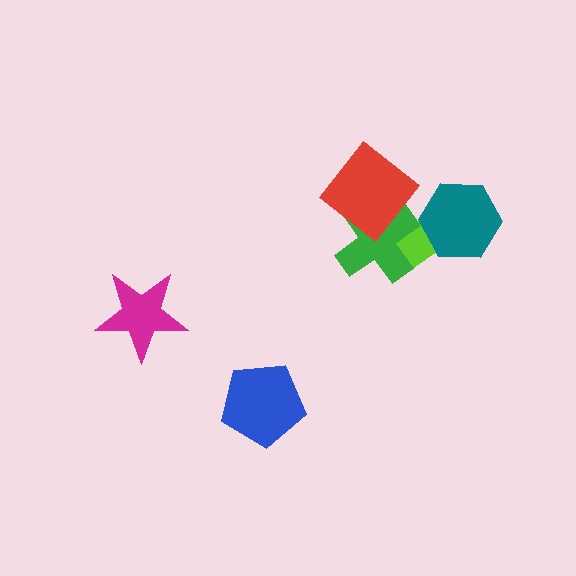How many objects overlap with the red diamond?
1 object overlaps with the red diamond.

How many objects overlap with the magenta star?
0 objects overlap with the magenta star.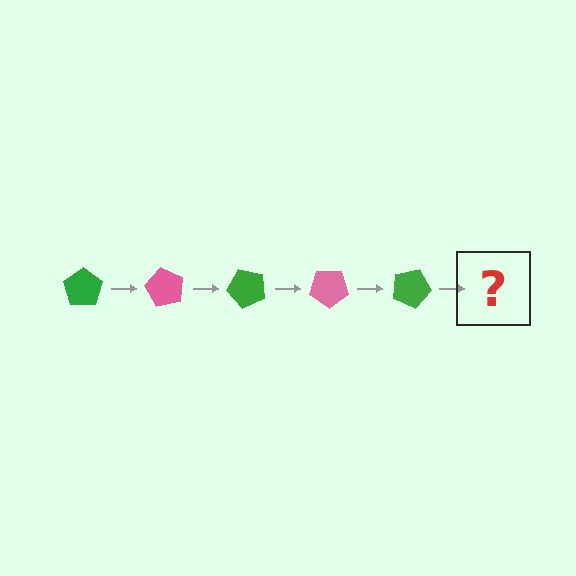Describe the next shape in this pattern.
It should be a pink pentagon, rotated 300 degrees from the start.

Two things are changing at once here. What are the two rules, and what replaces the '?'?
The two rules are that it rotates 60 degrees each step and the color cycles through green and pink. The '?' should be a pink pentagon, rotated 300 degrees from the start.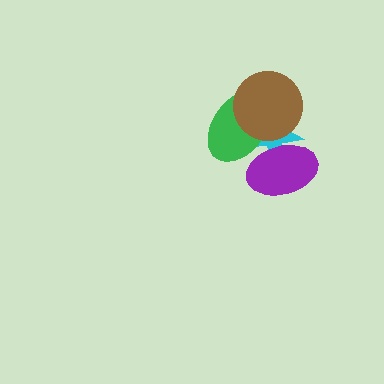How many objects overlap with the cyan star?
3 objects overlap with the cyan star.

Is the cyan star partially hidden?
Yes, it is partially covered by another shape.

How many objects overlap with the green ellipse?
3 objects overlap with the green ellipse.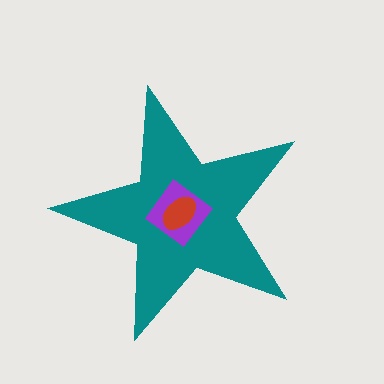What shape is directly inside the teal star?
The purple diamond.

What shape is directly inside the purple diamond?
The red ellipse.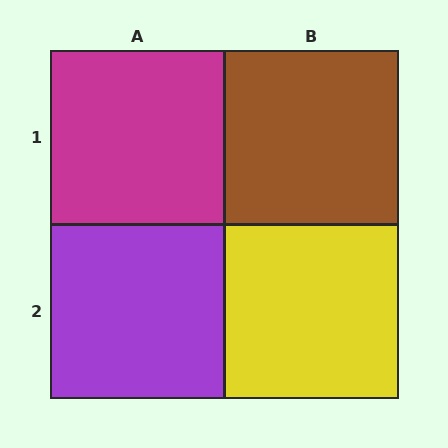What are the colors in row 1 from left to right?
Magenta, brown.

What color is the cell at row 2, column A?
Purple.